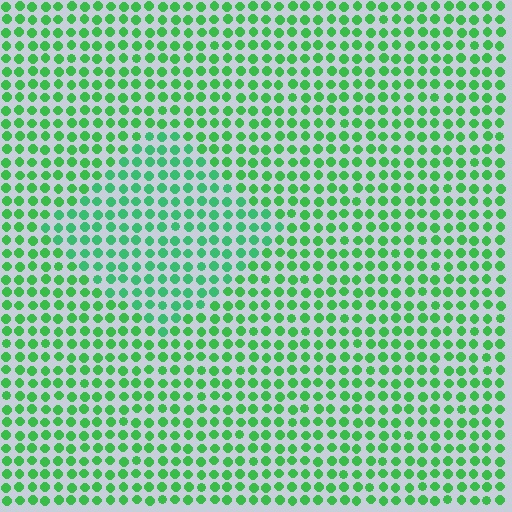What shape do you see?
I see a diamond.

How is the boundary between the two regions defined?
The boundary is defined purely by a slight shift in hue (about 19 degrees). Spacing, size, and orientation are identical on both sides.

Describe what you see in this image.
The image is filled with small green elements in a uniform arrangement. A diamond-shaped region is visible where the elements are tinted to a slightly different hue, forming a subtle color boundary.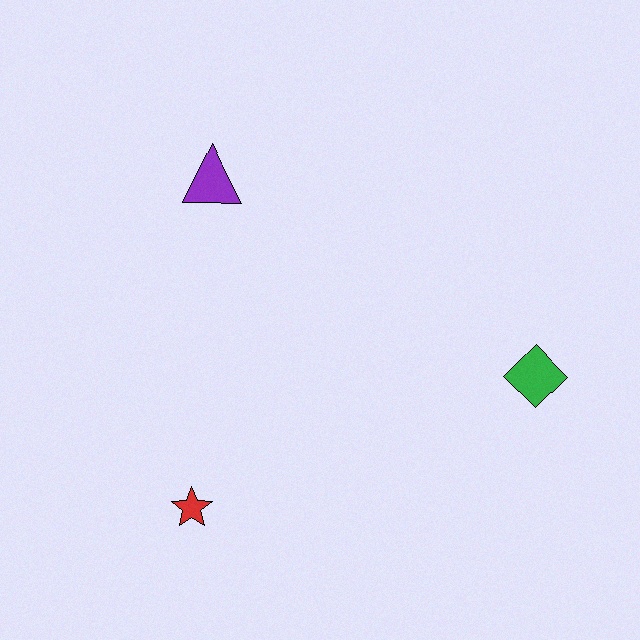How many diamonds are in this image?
There is 1 diamond.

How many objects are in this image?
There are 3 objects.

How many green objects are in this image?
There is 1 green object.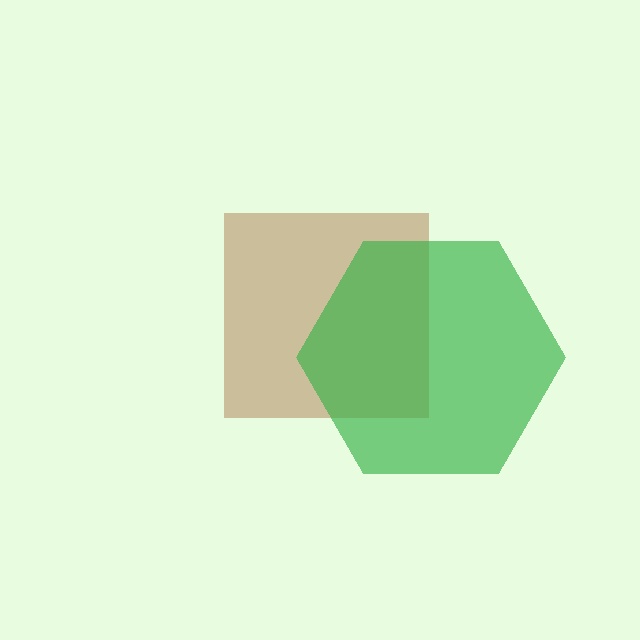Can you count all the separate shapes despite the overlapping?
Yes, there are 2 separate shapes.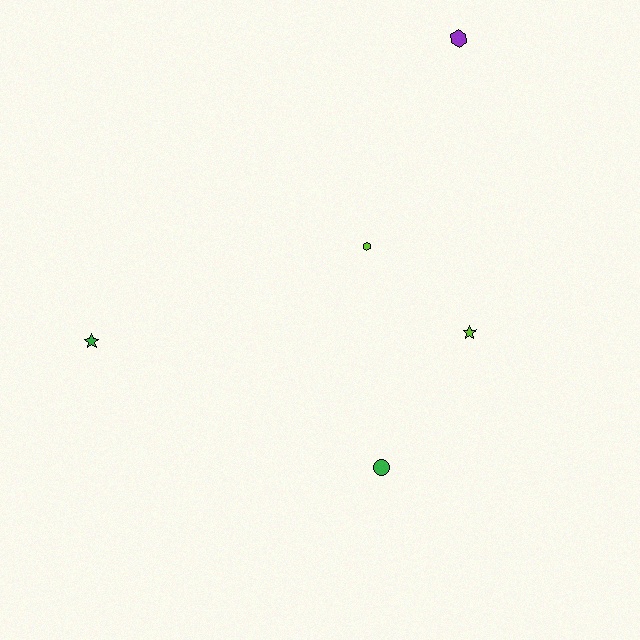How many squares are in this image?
There are no squares.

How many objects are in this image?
There are 5 objects.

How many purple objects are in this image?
There is 1 purple object.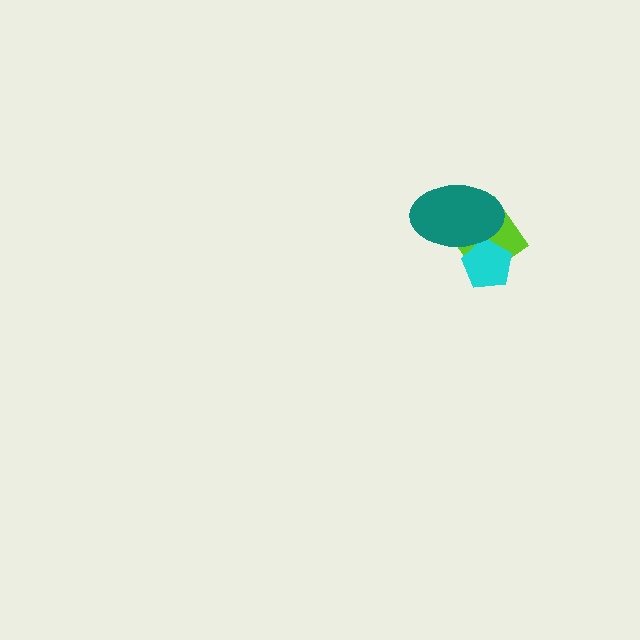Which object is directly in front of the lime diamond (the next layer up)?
The cyan pentagon is directly in front of the lime diamond.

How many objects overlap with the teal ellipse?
2 objects overlap with the teal ellipse.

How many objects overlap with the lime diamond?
2 objects overlap with the lime diamond.